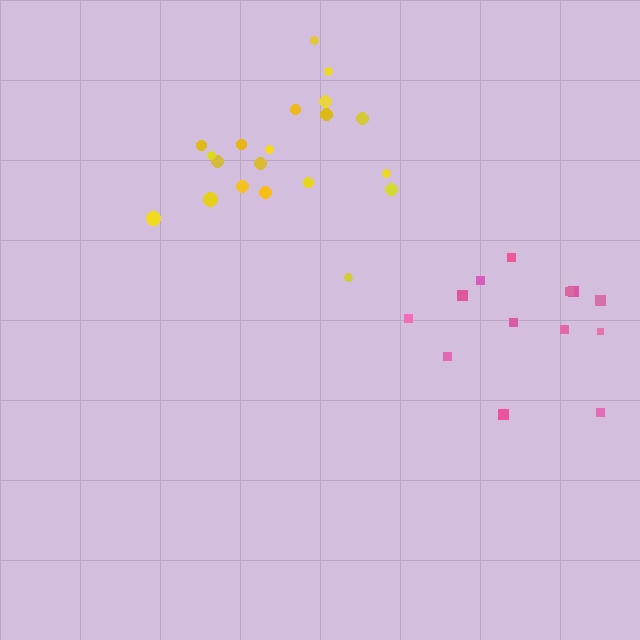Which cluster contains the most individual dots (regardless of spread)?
Yellow (20).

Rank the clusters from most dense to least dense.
yellow, pink.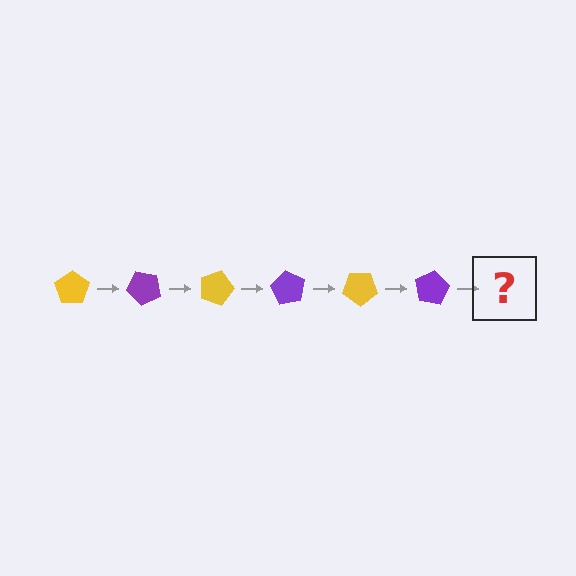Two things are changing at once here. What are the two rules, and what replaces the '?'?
The two rules are that it rotates 45 degrees each step and the color cycles through yellow and purple. The '?' should be a yellow pentagon, rotated 270 degrees from the start.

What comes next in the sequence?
The next element should be a yellow pentagon, rotated 270 degrees from the start.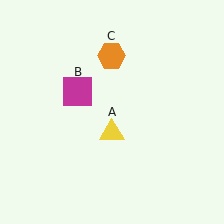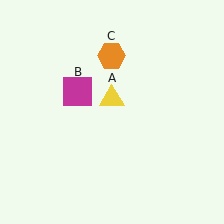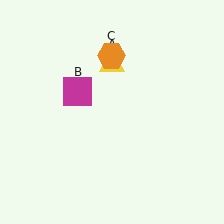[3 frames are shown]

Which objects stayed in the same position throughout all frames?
Magenta square (object B) and orange hexagon (object C) remained stationary.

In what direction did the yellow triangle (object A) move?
The yellow triangle (object A) moved up.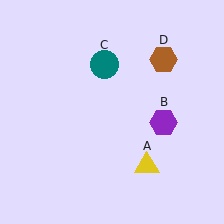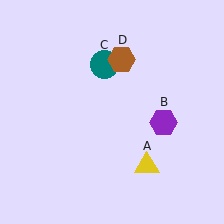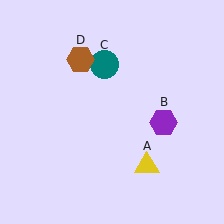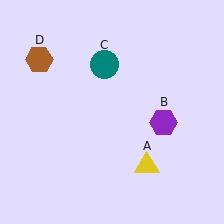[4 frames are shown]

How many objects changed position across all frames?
1 object changed position: brown hexagon (object D).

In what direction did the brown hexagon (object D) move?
The brown hexagon (object D) moved left.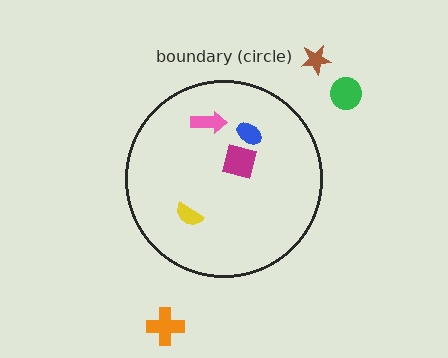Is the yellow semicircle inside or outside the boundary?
Inside.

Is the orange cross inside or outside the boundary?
Outside.